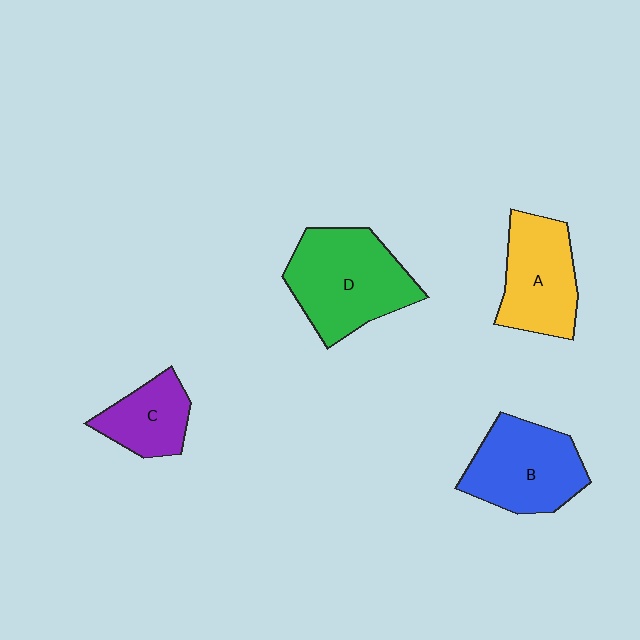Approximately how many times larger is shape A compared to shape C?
Approximately 1.4 times.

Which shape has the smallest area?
Shape C (purple).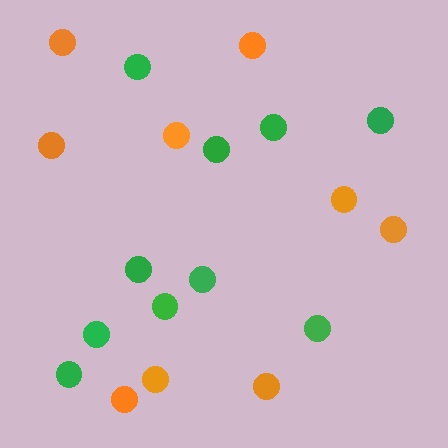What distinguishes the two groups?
There are 2 groups: one group of orange circles (9) and one group of green circles (10).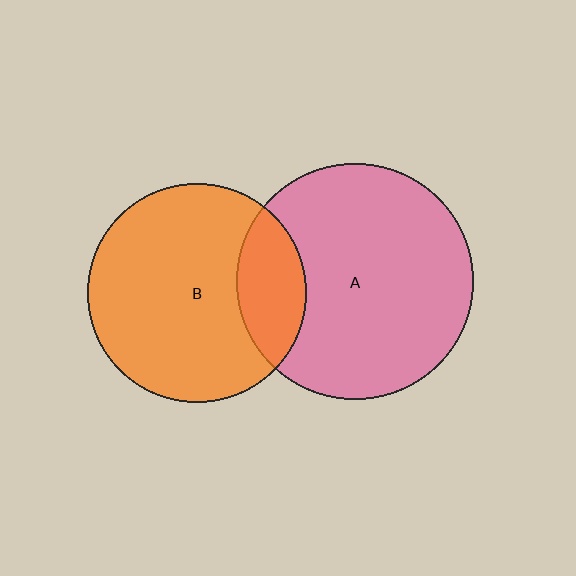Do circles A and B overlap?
Yes.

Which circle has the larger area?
Circle A (pink).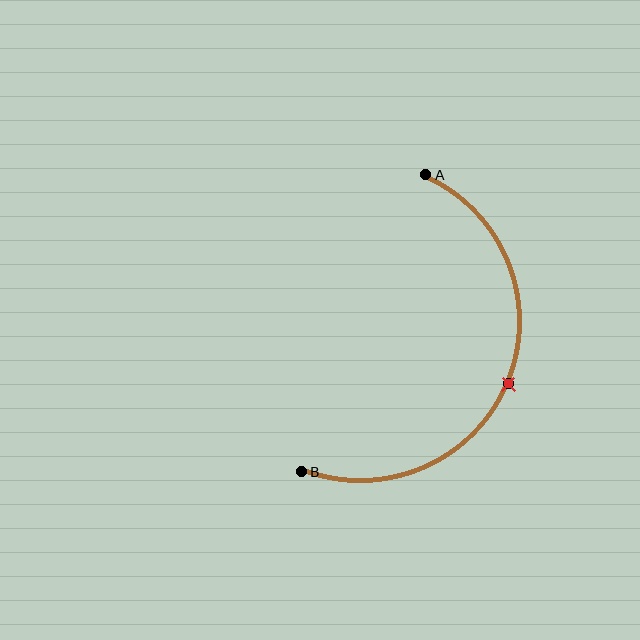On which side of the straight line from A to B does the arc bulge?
The arc bulges to the right of the straight line connecting A and B.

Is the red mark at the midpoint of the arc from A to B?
Yes. The red mark lies on the arc at equal arc-length from both A and B — it is the arc midpoint.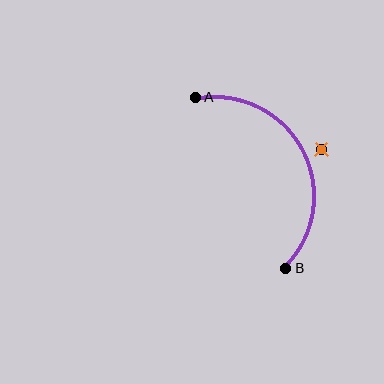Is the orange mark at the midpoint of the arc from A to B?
No — the orange mark does not lie on the arc at all. It sits slightly outside the curve.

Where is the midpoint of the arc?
The arc midpoint is the point on the curve farthest from the straight line joining A and B. It sits to the right of that line.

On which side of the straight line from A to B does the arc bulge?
The arc bulges to the right of the straight line connecting A and B.